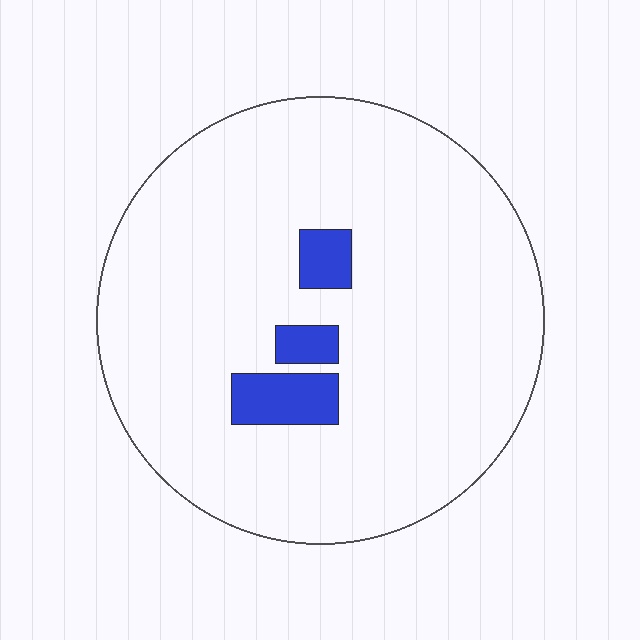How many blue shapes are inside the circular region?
3.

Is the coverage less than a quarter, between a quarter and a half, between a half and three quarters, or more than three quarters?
Less than a quarter.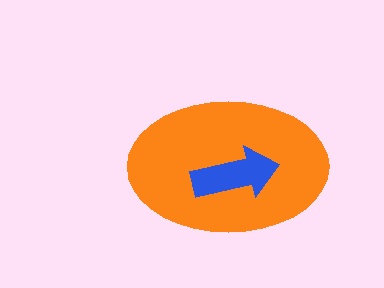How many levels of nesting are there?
2.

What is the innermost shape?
The blue arrow.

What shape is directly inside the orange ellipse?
The blue arrow.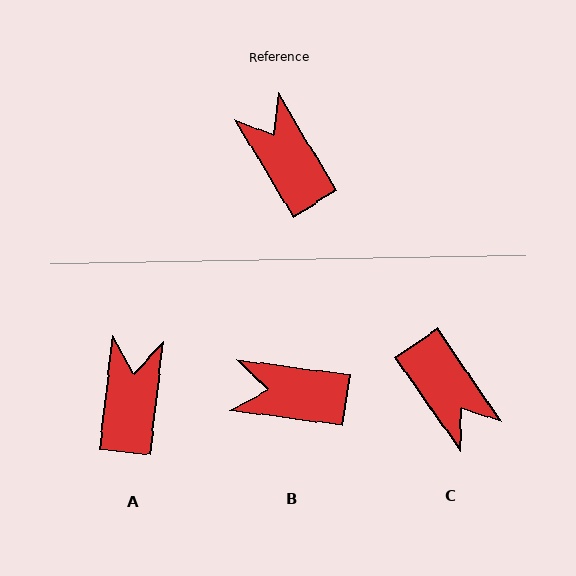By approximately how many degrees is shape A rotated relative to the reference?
Approximately 37 degrees clockwise.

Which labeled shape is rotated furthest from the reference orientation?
C, about 176 degrees away.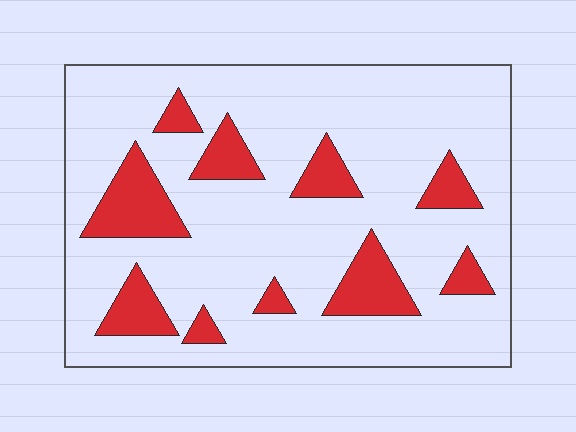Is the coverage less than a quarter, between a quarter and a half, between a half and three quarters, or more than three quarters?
Less than a quarter.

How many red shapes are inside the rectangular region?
10.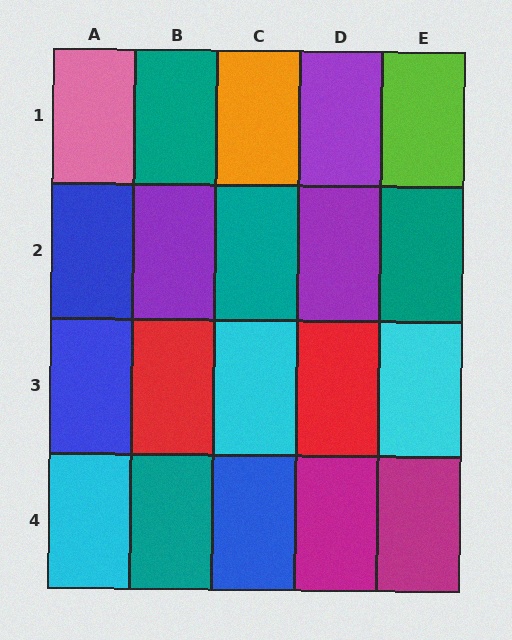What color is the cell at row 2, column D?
Purple.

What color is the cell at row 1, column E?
Lime.